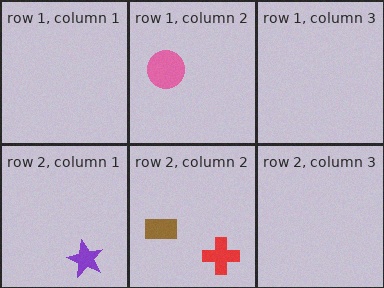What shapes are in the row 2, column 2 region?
The brown rectangle, the red cross.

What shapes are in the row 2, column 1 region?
The purple star.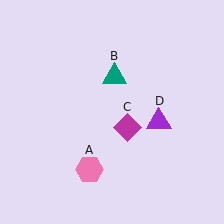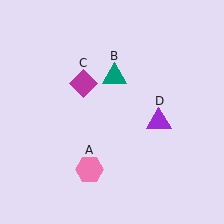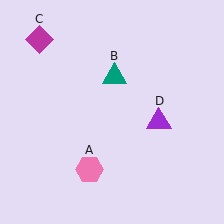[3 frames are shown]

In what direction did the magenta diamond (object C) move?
The magenta diamond (object C) moved up and to the left.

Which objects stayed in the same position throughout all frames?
Pink hexagon (object A) and teal triangle (object B) and purple triangle (object D) remained stationary.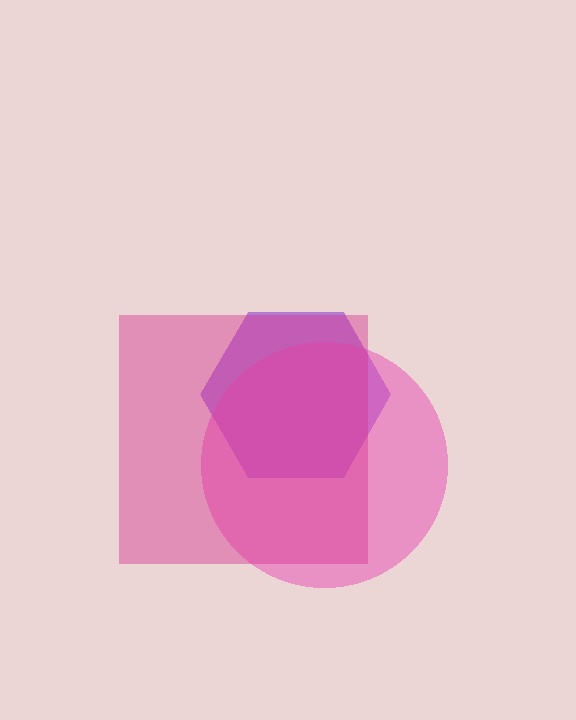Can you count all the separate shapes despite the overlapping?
Yes, there are 3 separate shapes.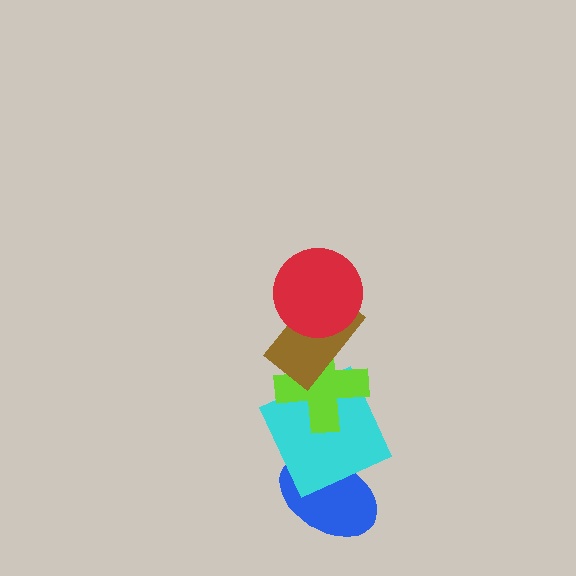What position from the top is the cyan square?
The cyan square is 4th from the top.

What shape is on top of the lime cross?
The brown rectangle is on top of the lime cross.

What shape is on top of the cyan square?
The lime cross is on top of the cyan square.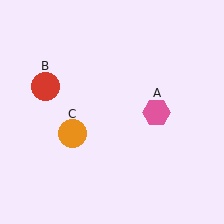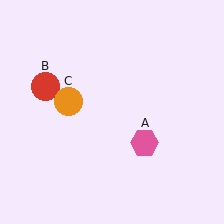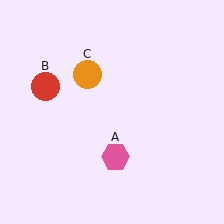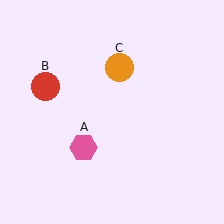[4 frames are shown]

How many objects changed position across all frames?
2 objects changed position: pink hexagon (object A), orange circle (object C).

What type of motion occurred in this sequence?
The pink hexagon (object A), orange circle (object C) rotated clockwise around the center of the scene.